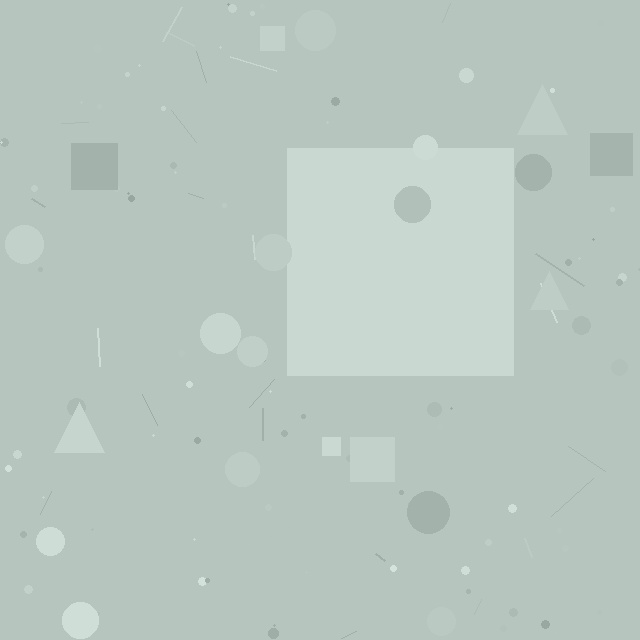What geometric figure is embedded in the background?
A square is embedded in the background.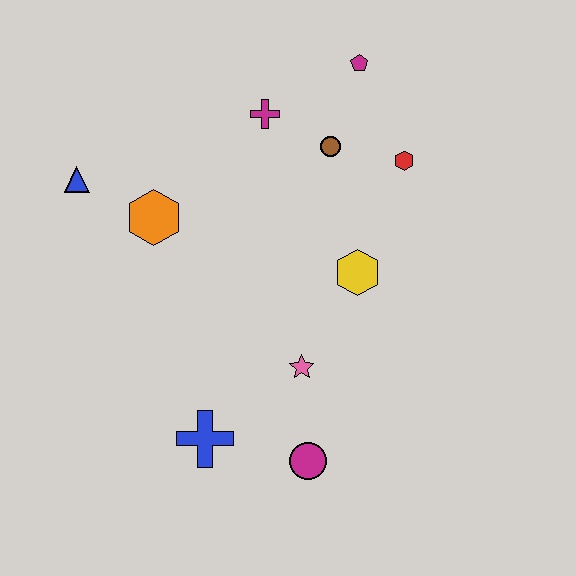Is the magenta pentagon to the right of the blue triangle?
Yes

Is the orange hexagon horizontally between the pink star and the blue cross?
No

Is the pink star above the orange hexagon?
No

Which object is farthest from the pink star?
The magenta pentagon is farthest from the pink star.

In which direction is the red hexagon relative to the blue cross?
The red hexagon is above the blue cross.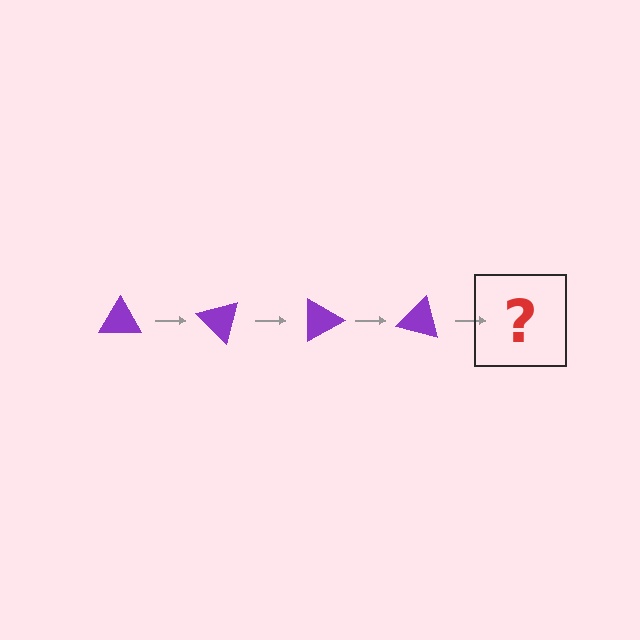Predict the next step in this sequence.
The next step is a purple triangle rotated 180 degrees.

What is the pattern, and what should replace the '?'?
The pattern is that the triangle rotates 45 degrees each step. The '?' should be a purple triangle rotated 180 degrees.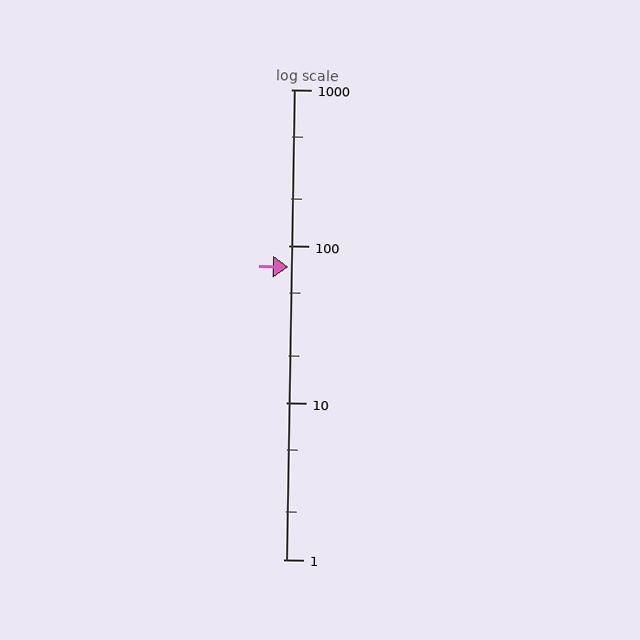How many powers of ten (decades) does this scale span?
The scale spans 3 decades, from 1 to 1000.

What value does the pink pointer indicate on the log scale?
The pointer indicates approximately 74.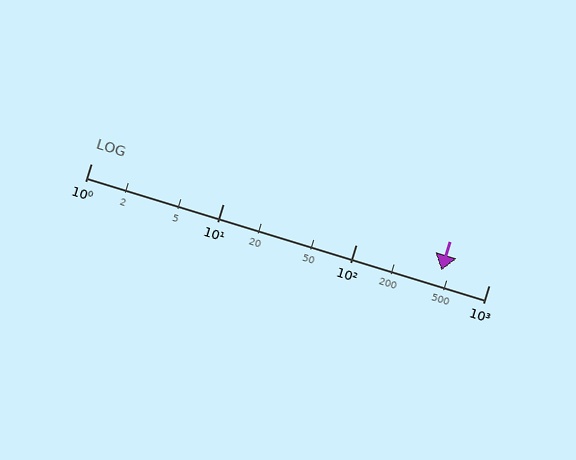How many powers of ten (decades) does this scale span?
The scale spans 3 decades, from 1 to 1000.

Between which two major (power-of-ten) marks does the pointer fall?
The pointer is between 100 and 1000.